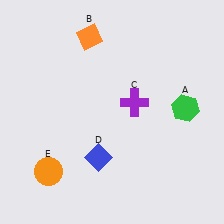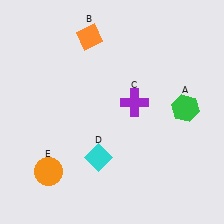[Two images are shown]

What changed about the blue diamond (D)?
In Image 1, D is blue. In Image 2, it changed to cyan.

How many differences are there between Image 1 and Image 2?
There is 1 difference between the two images.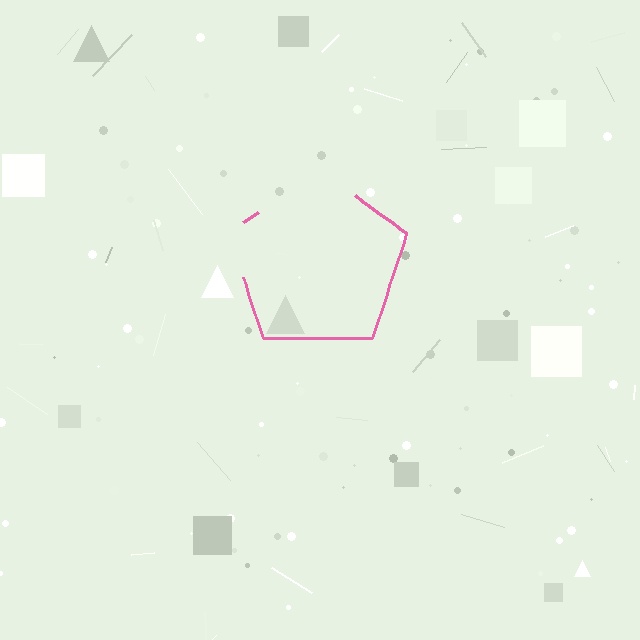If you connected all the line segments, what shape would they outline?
They would outline a pentagon.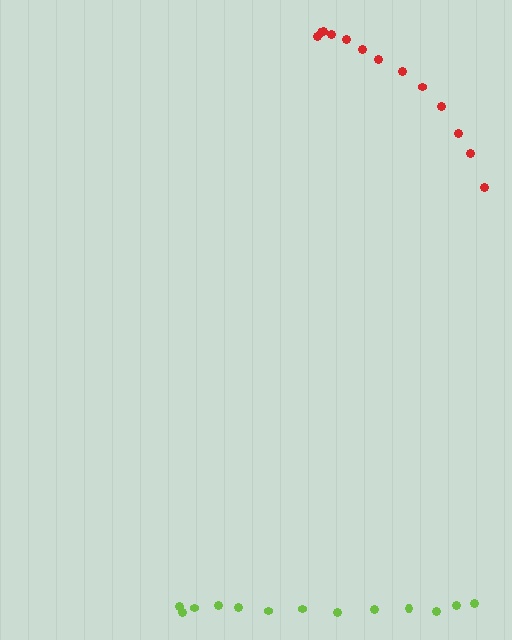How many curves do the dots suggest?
There are 2 distinct paths.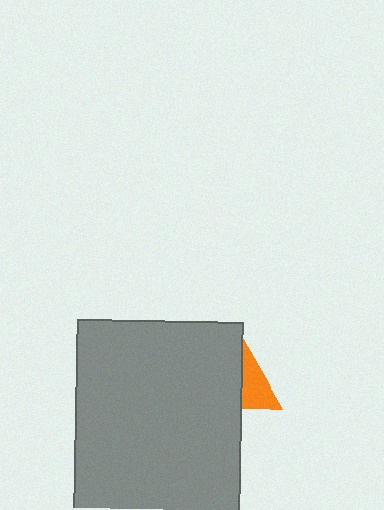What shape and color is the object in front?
The object in front is a gray rectangle.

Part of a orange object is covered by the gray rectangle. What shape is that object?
It is a triangle.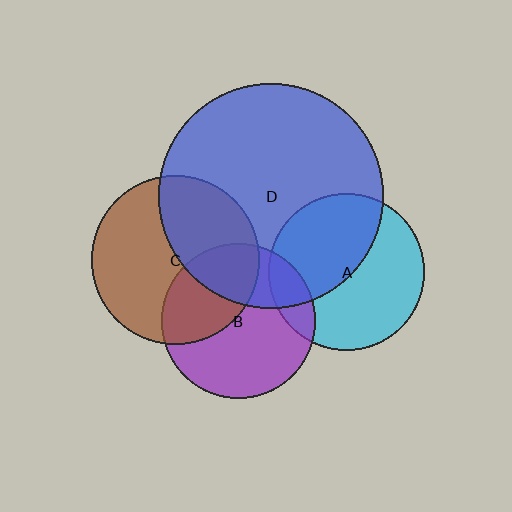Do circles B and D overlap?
Yes.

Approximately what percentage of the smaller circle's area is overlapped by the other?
Approximately 30%.